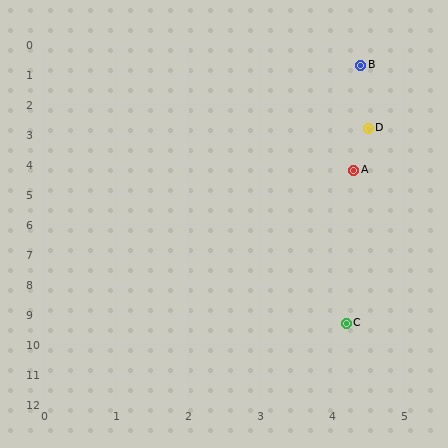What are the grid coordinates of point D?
Point D is at approximately (4.5, 2.8).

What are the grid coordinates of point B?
Point B is at approximately (4.4, 0.7).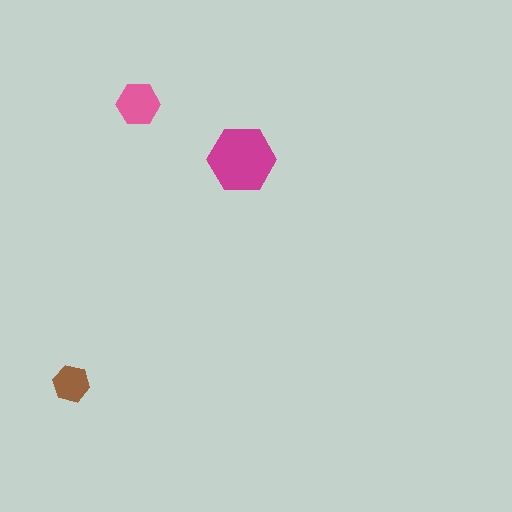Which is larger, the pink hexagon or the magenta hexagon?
The magenta one.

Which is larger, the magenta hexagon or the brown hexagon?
The magenta one.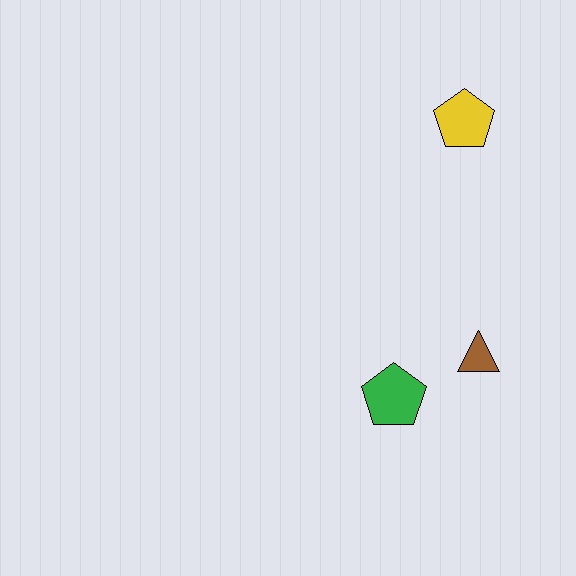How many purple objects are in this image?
There are no purple objects.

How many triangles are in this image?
There is 1 triangle.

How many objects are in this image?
There are 3 objects.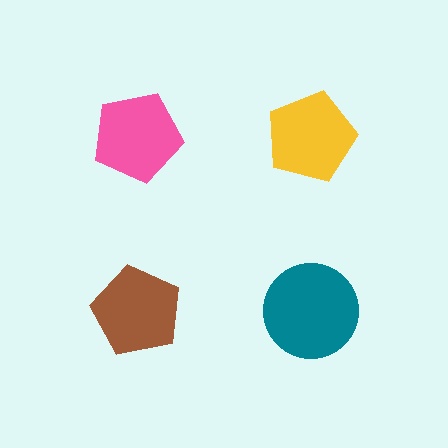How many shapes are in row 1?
2 shapes.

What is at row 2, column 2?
A teal circle.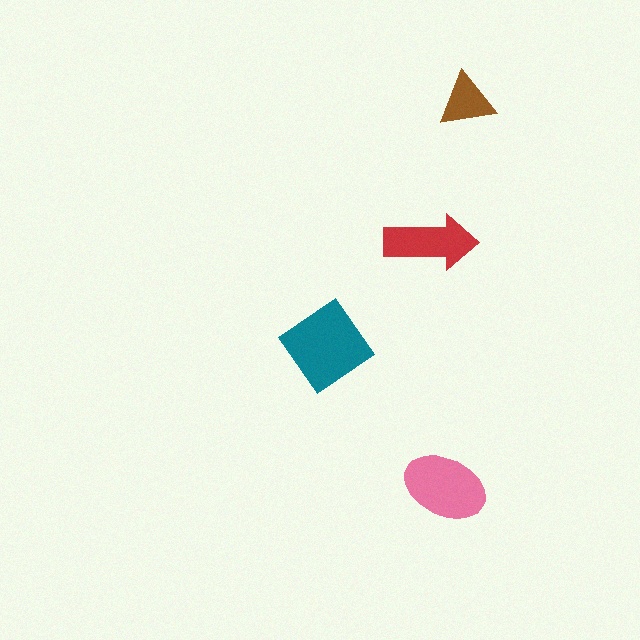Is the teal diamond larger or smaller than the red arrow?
Larger.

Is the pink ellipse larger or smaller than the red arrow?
Larger.